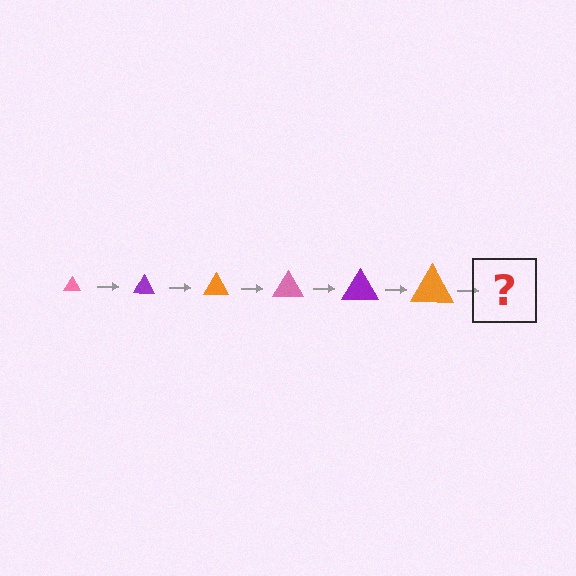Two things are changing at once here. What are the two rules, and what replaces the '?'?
The two rules are that the triangle grows larger each step and the color cycles through pink, purple, and orange. The '?' should be a pink triangle, larger than the previous one.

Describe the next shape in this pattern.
It should be a pink triangle, larger than the previous one.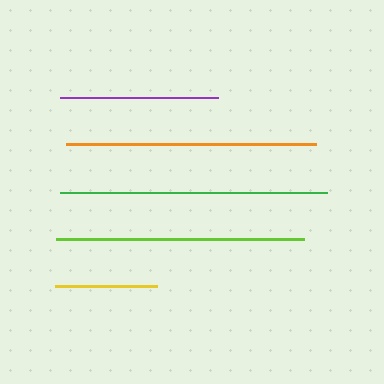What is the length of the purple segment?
The purple segment is approximately 158 pixels long.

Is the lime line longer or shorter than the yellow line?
The lime line is longer than the yellow line.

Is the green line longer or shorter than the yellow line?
The green line is longer than the yellow line.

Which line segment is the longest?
The green line is the longest at approximately 267 pixels.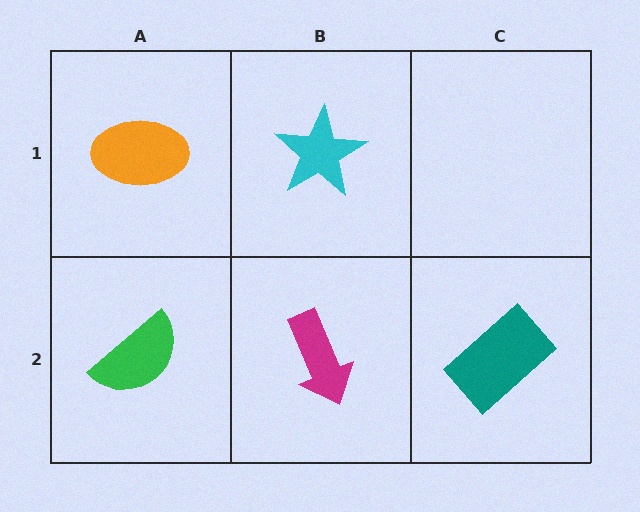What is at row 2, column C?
A teal rectangle.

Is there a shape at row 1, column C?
No, that cell is empty.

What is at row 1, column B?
A cyan star.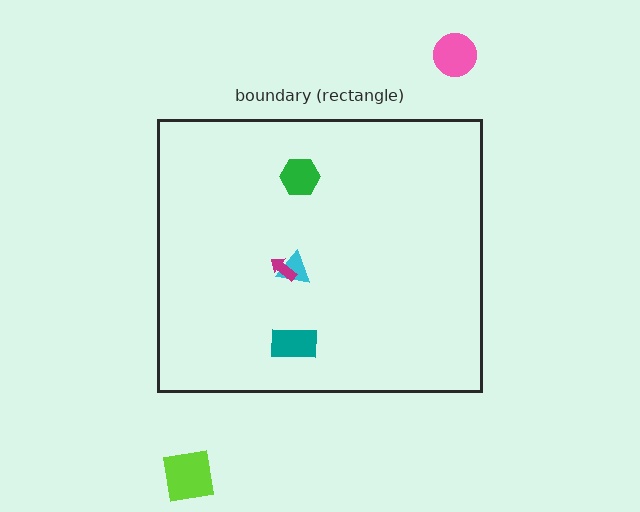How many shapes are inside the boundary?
4 inside, 2 outside.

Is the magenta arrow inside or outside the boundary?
Inside.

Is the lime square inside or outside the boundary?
Outside.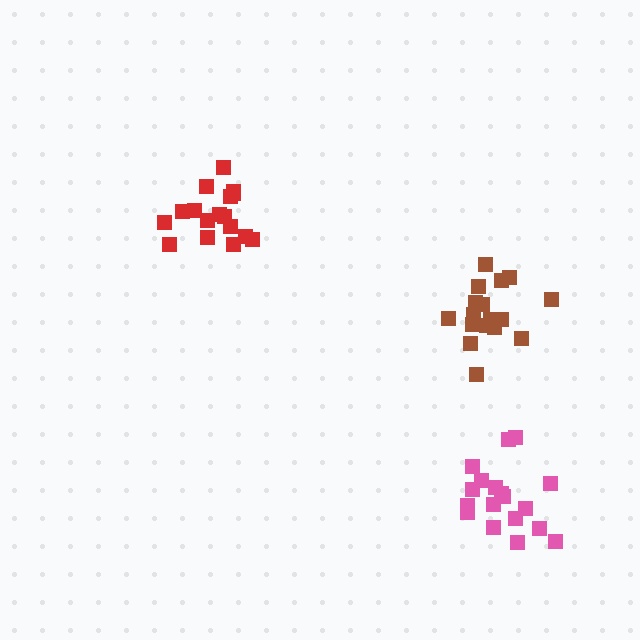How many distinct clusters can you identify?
There are 3 distinct clusters.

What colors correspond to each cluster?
The clusters are colored: pink, red, brown.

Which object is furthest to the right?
The pink cluster is rightmost.